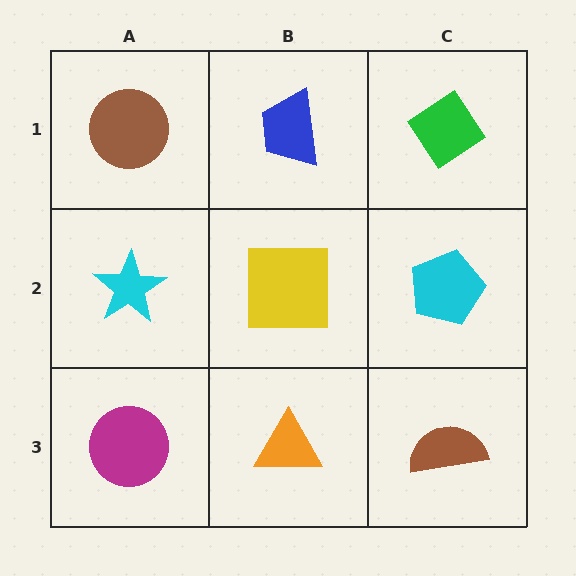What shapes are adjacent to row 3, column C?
A cyan pentagon (row 2, column C), an orange triangle (row 3, column B).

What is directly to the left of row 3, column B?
A magenta circle.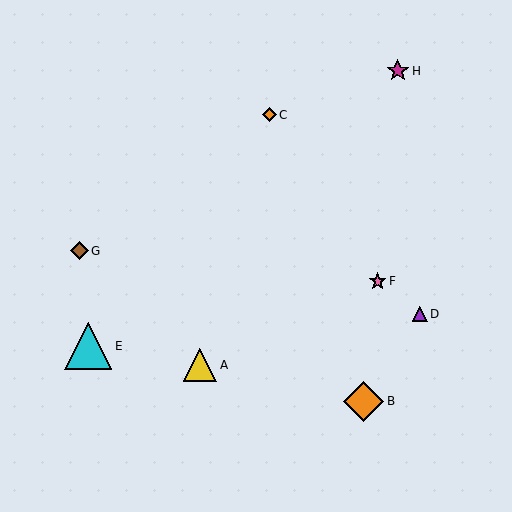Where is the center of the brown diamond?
The center of the brown diamond is at (80, 251).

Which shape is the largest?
The cyan triangle (labeled E) is the largest.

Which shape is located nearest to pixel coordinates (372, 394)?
The orange diamond (labeled B) at (364, 401) is nearest to that location.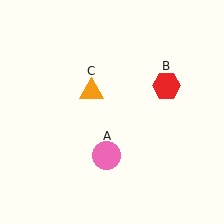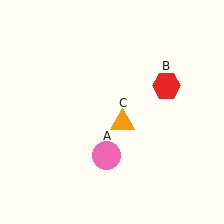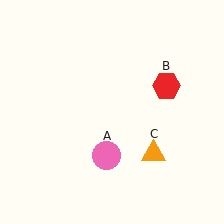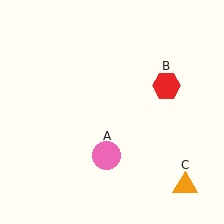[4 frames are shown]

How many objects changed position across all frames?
1 object changed position: orange triangle (object C).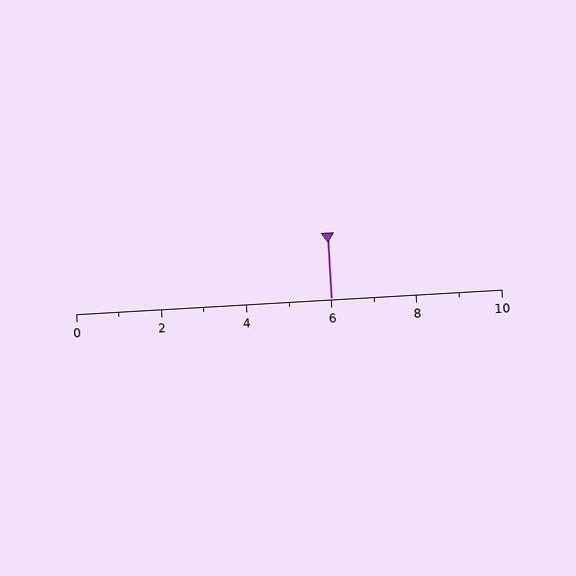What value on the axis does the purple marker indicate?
The marker indicates approximately 6.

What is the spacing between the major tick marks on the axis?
The major ticks are spaced 2 apart.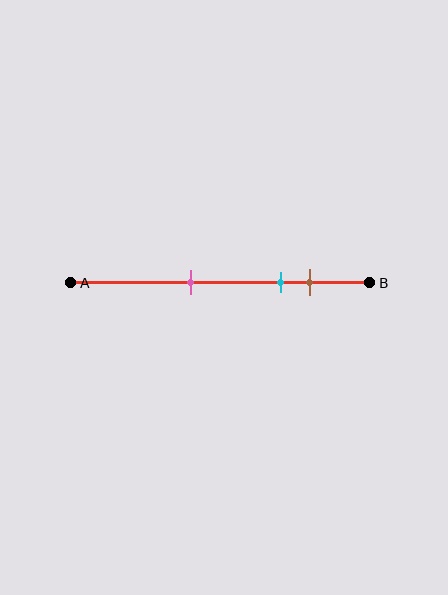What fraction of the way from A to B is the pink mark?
The pink mark is approximately 40% (0.4) of the way from A to B.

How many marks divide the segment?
There are 3 marks dividing the segment.